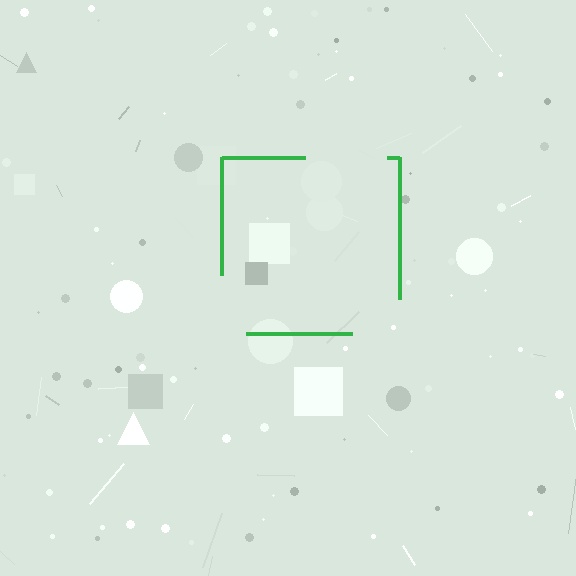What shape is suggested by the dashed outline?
The dashed outline suggests a square.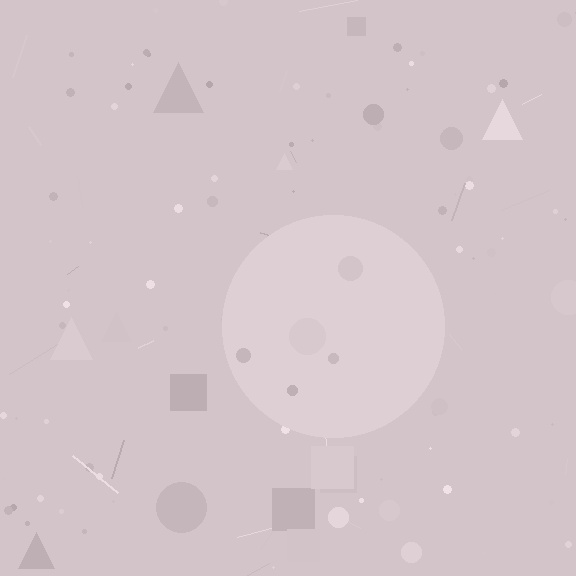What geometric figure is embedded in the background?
A circle is embedded in the background.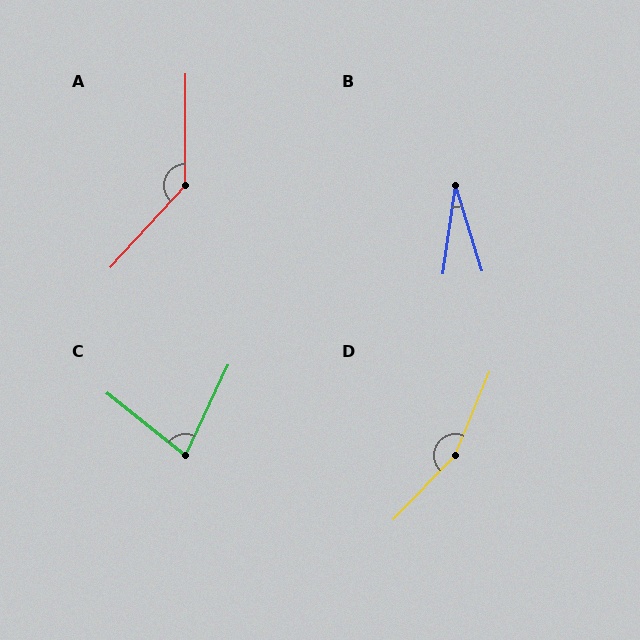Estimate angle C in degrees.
Approximately 77 degrees.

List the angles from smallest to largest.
B (26°), C (77°), A (138°), D (159°).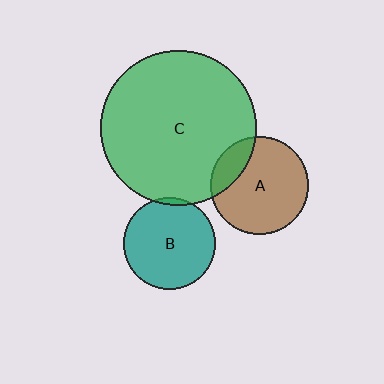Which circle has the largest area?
Circle C (green).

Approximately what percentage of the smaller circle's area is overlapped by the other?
Approximately 5%.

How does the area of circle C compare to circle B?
Approximately 2.8 times.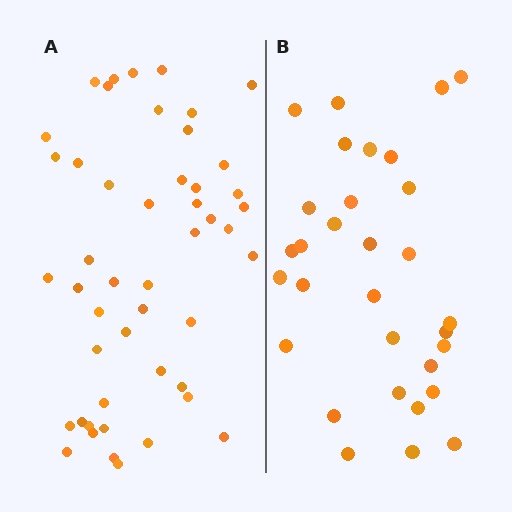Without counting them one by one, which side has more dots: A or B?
Region A (the left region) has more dots.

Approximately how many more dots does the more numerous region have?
Region A has approximately 15 more dots than region B.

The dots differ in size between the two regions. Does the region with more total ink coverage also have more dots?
No. Region B has more total ink coverage because its dots are larger, but region A actually contains more individual dots. Total area can be misleading — the number of items is what matters here.